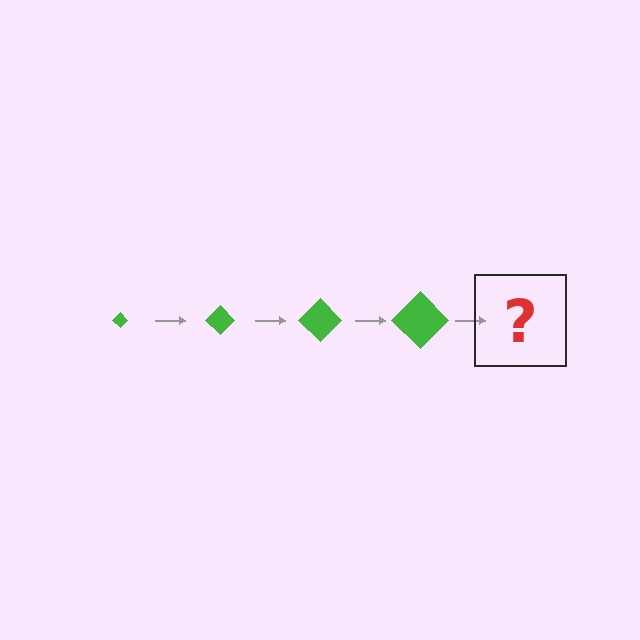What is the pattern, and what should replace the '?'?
The pattern is that the diamond gets progressively larger each step. The '?' should be a green diamond, larger than the previous one.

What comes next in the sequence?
The next element should be a green diamond, larger than the previous one.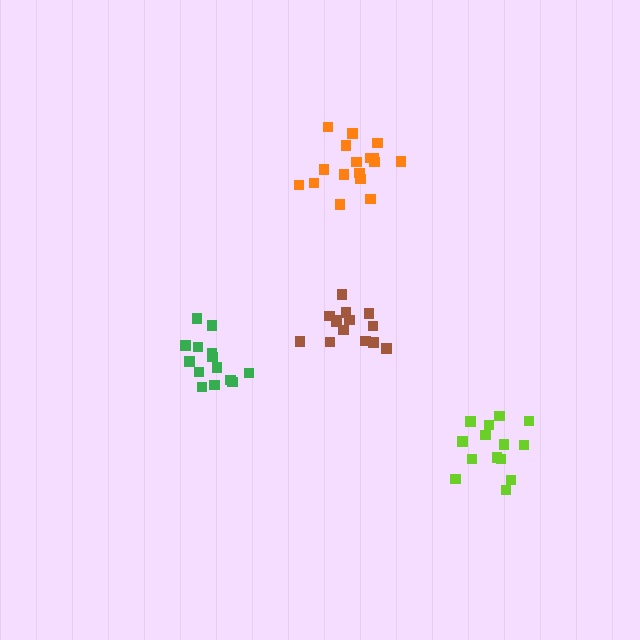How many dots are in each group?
Group 1: 17 dots, Group 2: 14 dots, Group 3: 14 dots, Group 4: 14 dots (59 total).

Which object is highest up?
The orange cluster is topmost.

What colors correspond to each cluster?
The clusters are colored: orange, lime, green, brown.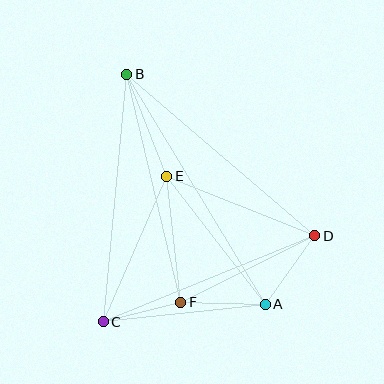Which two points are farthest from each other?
Points A and B are farthest from each other.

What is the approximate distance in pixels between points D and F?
The distance between D and F is approximately 150 pixels.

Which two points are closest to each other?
Points C and F are closest to each other.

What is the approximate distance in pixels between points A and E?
The distance between A and E is approximately 161 pixels.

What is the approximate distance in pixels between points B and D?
The distance between B and D is approximately 248 pixels.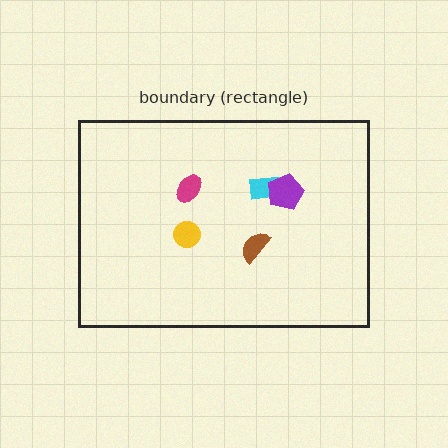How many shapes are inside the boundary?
5 inside, 0 outside.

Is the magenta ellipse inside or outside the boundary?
Inside.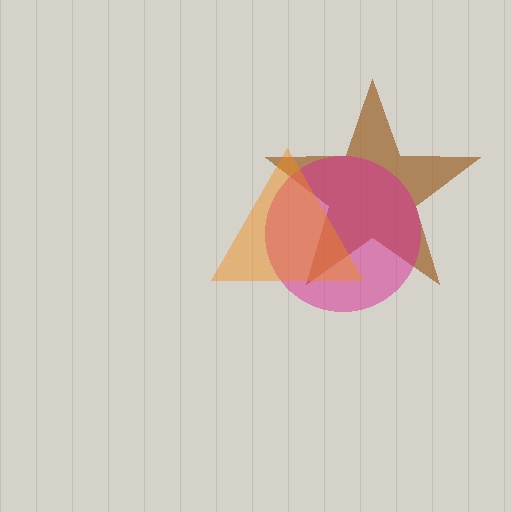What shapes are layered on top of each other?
The layered shapes are: a brown star, a magenta circle, an orange triangle.